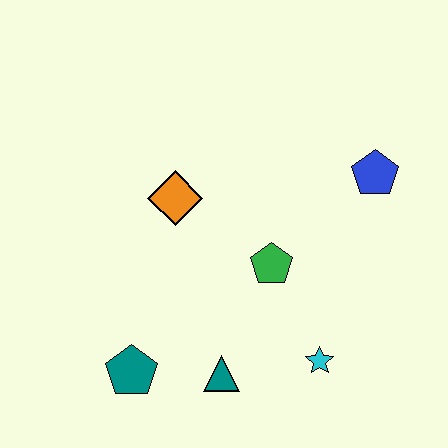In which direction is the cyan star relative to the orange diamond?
The cyan star is below the orange diamond.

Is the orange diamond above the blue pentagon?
No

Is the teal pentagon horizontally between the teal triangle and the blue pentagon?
No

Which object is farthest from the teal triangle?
The blue pentagon is farthest from the teal triangle.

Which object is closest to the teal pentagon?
The teal triangle is closest to the teal pentagon.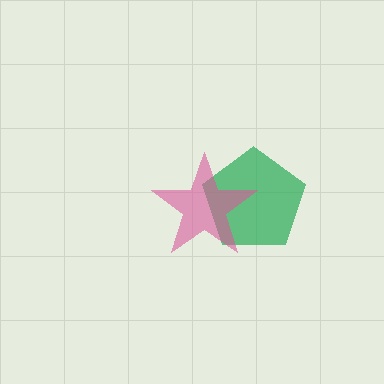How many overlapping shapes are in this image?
There are 2 overlapping shapes in the image.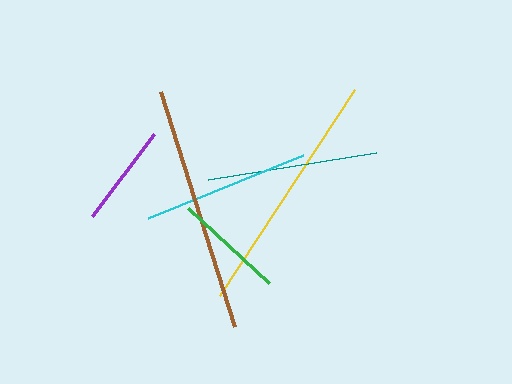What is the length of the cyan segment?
The cyan segment is approximately 168 pixels long.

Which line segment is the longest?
The brown line is the longest at approximately 247 pixels.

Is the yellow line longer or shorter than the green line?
The yellow line is longer than the green line.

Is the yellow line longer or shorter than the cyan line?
The yellow line is longer than the cyan line.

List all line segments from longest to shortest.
From longest to shortest: brown, yellow, teal, cyan, green, purple.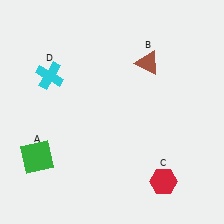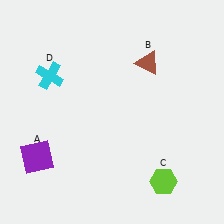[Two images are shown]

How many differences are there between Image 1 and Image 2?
There are 2 differences between the two images.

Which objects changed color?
A changed from green to purple. C changed from red to lime.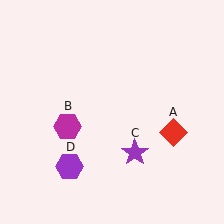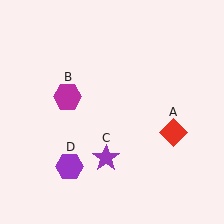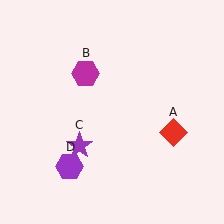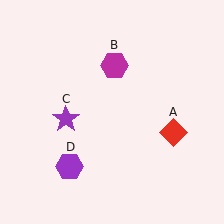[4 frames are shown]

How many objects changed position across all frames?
2 objects changed position: magenta hexagon (object B), purple star (object C).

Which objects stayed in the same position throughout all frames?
Red diamond (object A) and purple hexagon (object D) remained stationary.